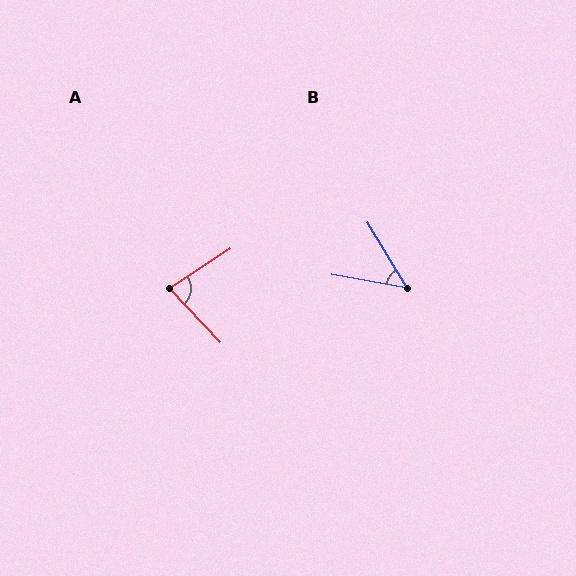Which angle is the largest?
A, at approximately 80 degrees.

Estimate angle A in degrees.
Approximately 80 degrees.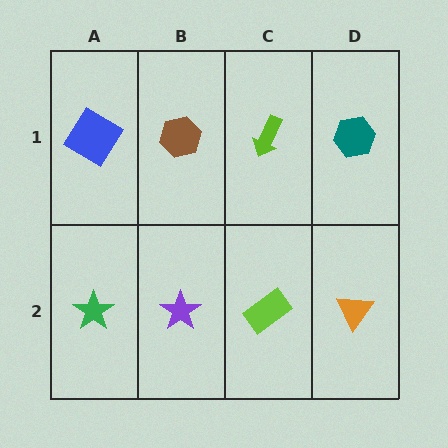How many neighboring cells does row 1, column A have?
2.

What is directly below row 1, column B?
A purple star.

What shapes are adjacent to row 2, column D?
A teal hexagon (row 1, column D), a lime rectangle (row 2, column C).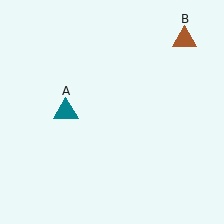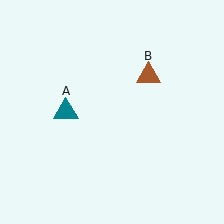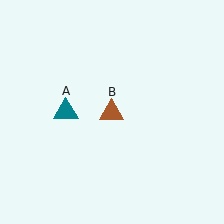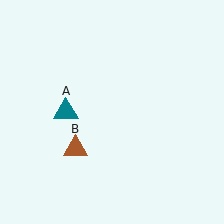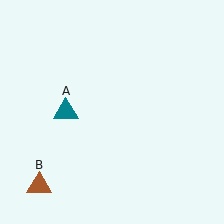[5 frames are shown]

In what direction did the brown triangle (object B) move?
The brown triangle (object B) moved down and to the left.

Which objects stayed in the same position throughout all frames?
Teal triangle (object A) remained stationary.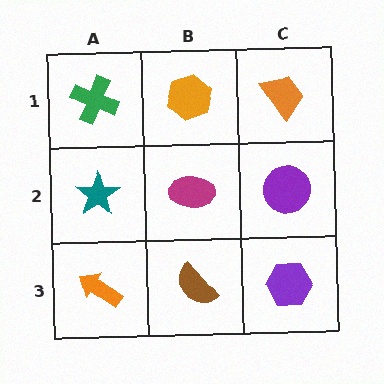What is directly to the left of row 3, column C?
A brown semicircle.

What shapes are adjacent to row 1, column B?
A magenta ellipse (row 2, column B), a green cross (row 1, column A), an orange trapezoid (row 1, column C).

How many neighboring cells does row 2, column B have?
4.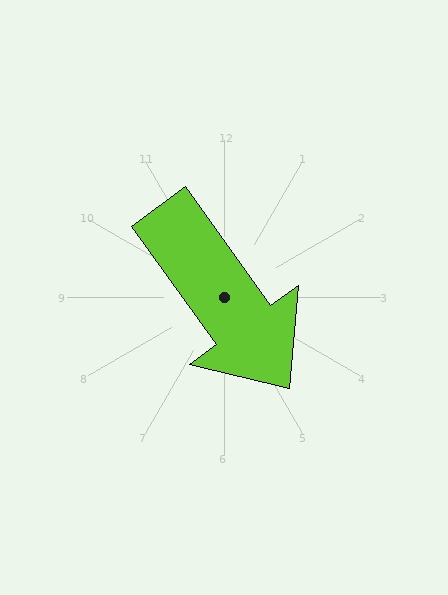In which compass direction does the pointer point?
Southeast.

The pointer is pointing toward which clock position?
Roughly 5 o'clock.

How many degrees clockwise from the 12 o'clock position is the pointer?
Approximately 144 degrees.